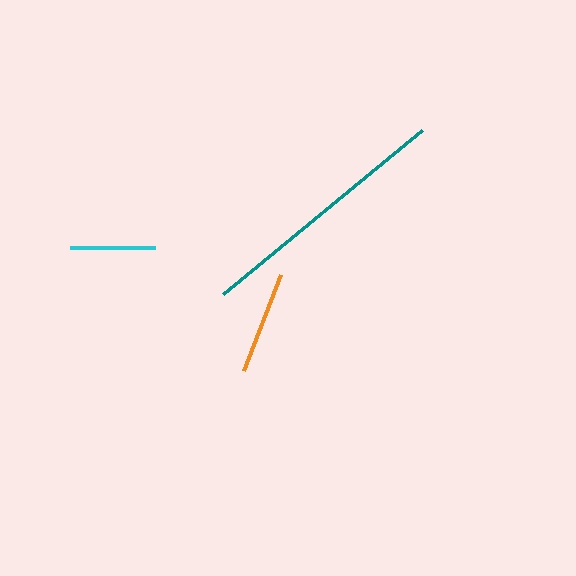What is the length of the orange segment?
The orange segment is approximately 103 pixels long.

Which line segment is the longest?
The teal line is the longest at approximately 257 pixels.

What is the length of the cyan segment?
The cyan segment is approximately 85 pixels long.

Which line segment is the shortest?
The cyan line is the shortest at approximately 85 pixels.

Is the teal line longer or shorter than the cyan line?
The teal line is longer than the cyan line.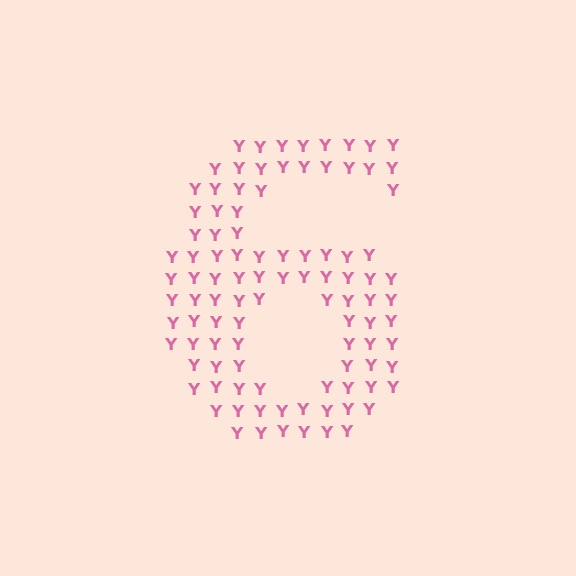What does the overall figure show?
The overall figure shows the digit 6.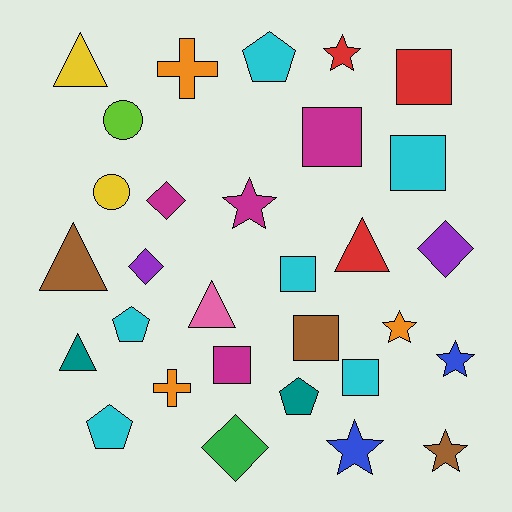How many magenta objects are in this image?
There are 4 magenta objects.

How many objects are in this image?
There are 30 objects.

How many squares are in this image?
There are 7 squares.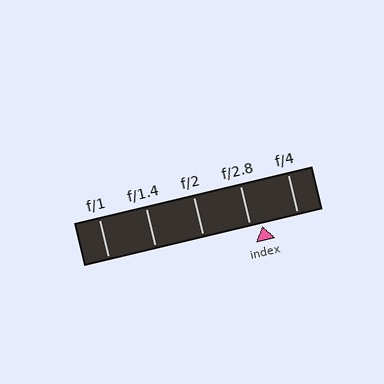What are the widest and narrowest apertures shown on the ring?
The widest aperture shown is f/1 and the narrowest is f/4.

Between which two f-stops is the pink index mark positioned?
The index mark is between f/2.8 and f/4.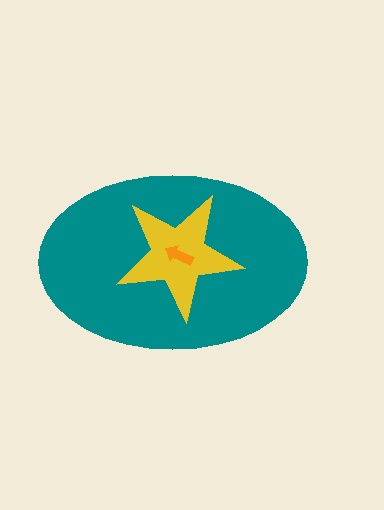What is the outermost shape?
The teal ellipse.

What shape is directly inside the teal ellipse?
The yellow star.